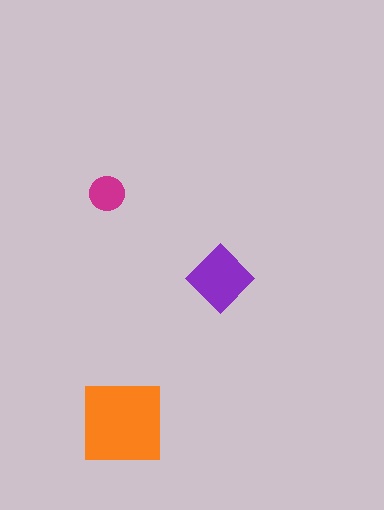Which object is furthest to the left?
The magenta circle is leftmost.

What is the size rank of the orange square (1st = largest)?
1st.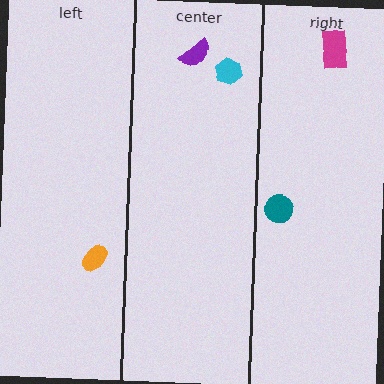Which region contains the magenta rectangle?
The right region.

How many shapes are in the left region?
1.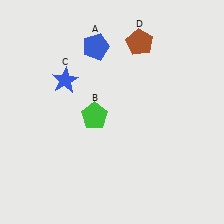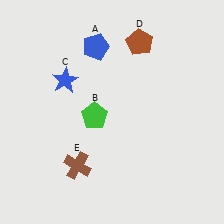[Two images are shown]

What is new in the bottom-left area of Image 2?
A brown cross (E) was added in the bottom-left area of Image 2.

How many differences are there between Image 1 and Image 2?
There is 1 difference between the two images.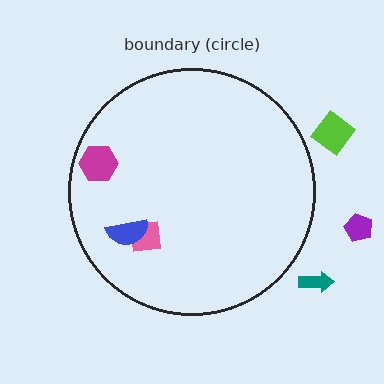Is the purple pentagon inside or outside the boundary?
Outside.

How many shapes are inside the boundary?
3 inside, 3 outside.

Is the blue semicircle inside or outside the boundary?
Inside.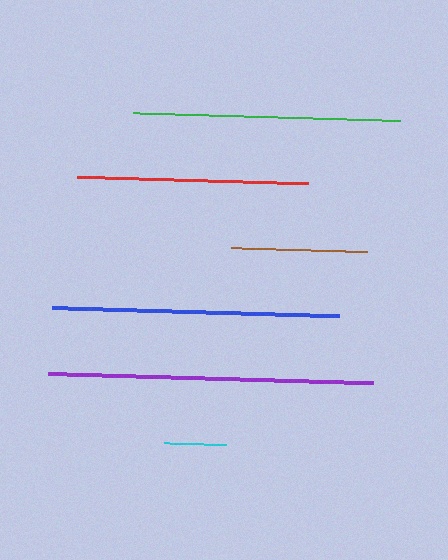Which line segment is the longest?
The purple line is the longest at approximately 325 pixels.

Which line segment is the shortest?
The cyan line is the shortest at approximately 62 pixels.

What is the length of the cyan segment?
The cyan segment is approximately 62 pixels long.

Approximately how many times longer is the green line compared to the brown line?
The green line is approximately 2.0 times the length of the brown line.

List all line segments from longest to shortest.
From longest to shortest: purple, blue, green, red, brown, cyan.